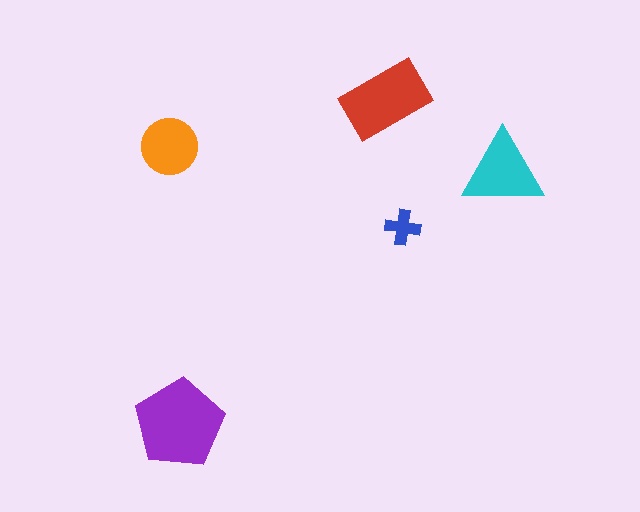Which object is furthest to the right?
The cyan triangle is rightmost.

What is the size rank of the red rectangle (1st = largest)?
2nd.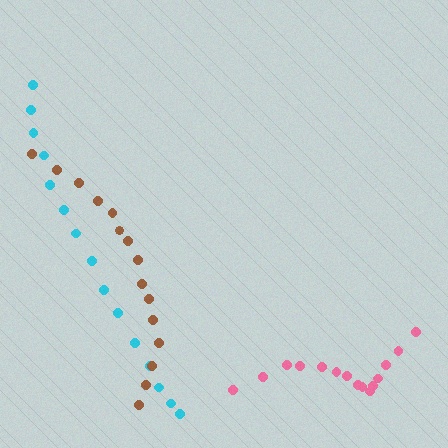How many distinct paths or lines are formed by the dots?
There are 3 distinct paths.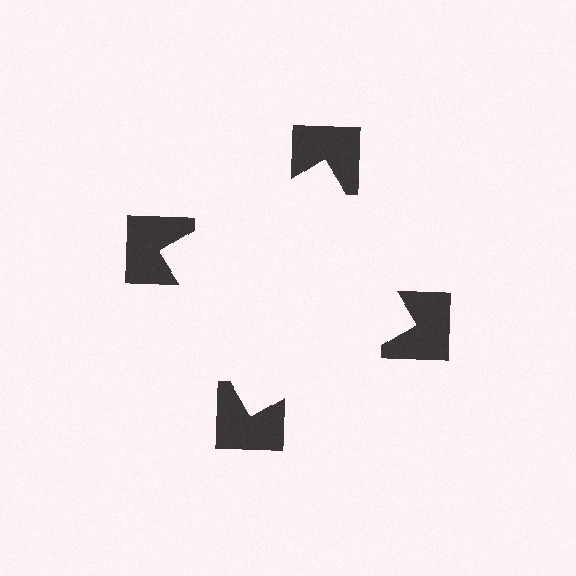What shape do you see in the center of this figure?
An illusory square — its edges are inferred from the aligned wedge cuts in the notched squares, not physically drawn.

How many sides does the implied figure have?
4 sides.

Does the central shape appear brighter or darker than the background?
It typically appears slightly brighter than the background, even though no actual brightness change is drawn.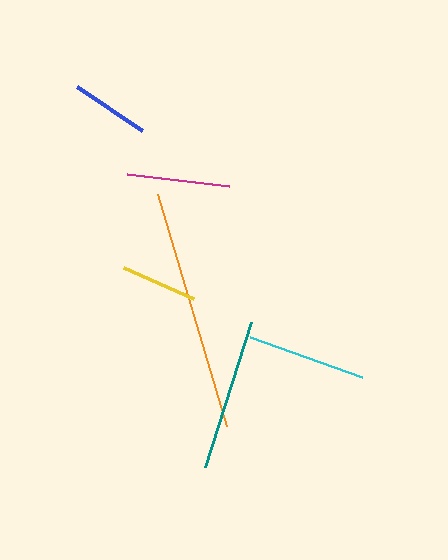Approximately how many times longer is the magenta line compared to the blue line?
The magenta line is approximately 1.3 times the length of the blue line.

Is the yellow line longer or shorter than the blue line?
The blue line is longer than the yellow line.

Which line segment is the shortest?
The yellow line is the shortest at approximately 76 pixels.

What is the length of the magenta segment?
The magenta segment is approximately 102 pixels long.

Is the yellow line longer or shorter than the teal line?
The teal line is longer than the yellow line.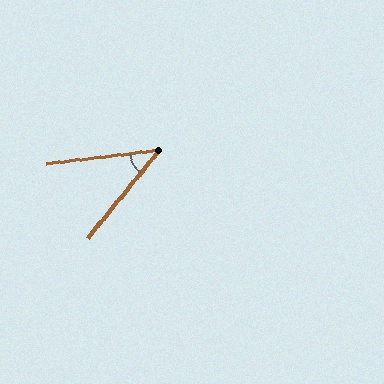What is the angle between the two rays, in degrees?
Approximately 44 degrees.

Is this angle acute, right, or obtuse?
It is acute.